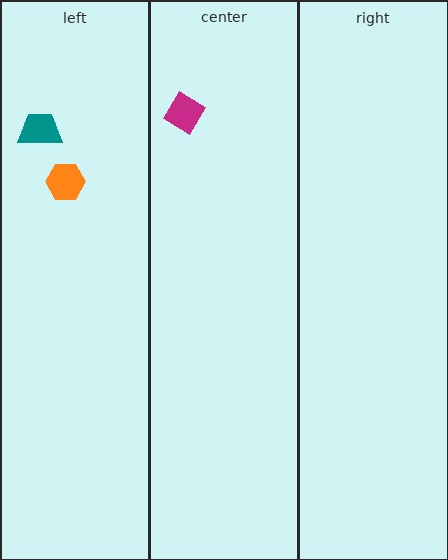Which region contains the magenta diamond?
The center region.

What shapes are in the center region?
The magenta diamond.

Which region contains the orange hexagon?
The left region.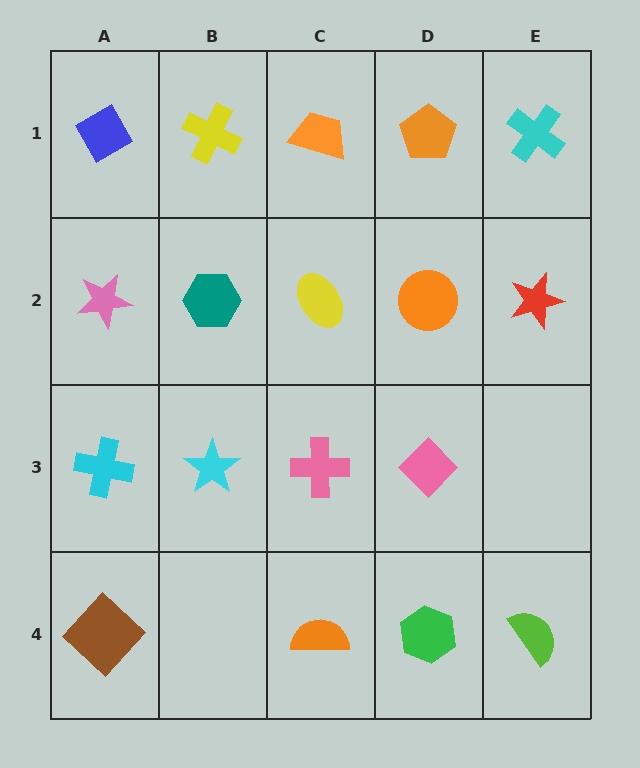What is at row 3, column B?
A cyan star.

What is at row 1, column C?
An orange trapezoid.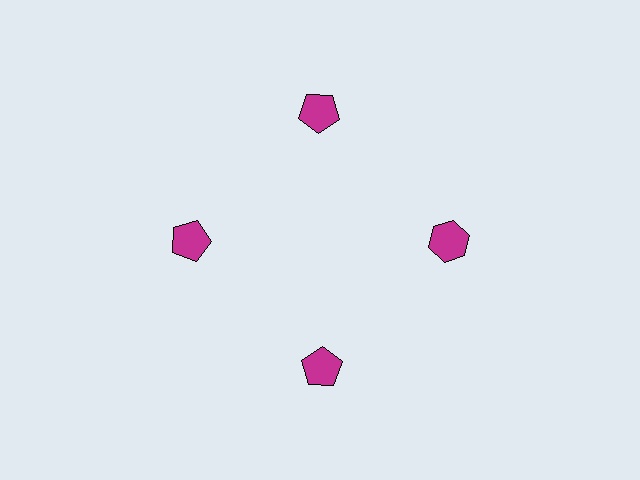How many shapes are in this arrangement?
There are 4 shapes arranged in a ring pattern.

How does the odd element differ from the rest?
It has a different shape: hexagon instead of pentagon.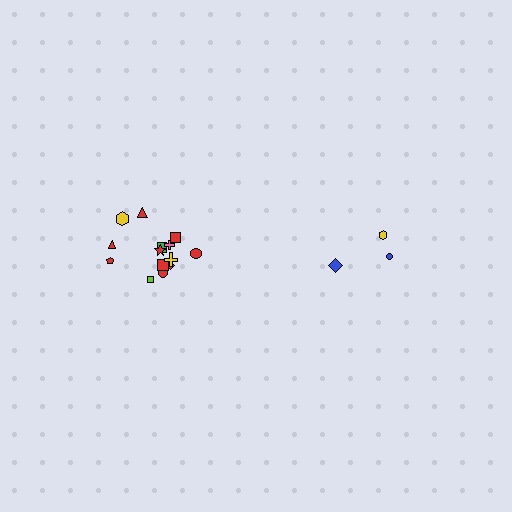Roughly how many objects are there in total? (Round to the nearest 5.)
Roughly 20 objects in total.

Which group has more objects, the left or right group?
The left group.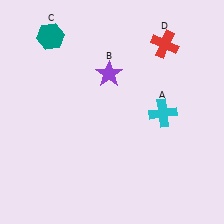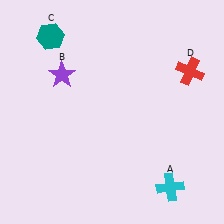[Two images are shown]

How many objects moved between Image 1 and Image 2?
3 objects moved between the two images.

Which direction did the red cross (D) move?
The red cross (D) moved down.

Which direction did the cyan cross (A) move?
The cyan cross (A) moved down.